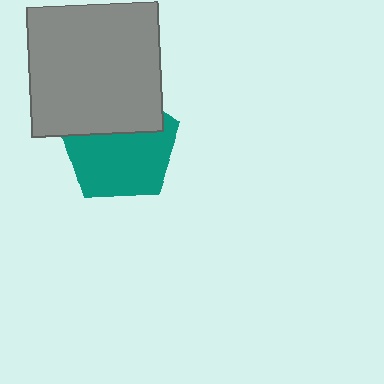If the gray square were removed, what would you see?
You would see the complete teal pentagon.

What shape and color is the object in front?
The object in front is a gray square.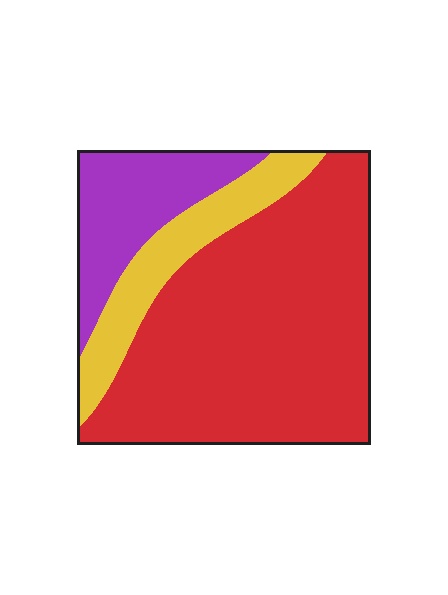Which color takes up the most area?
Red, at roughly 65%.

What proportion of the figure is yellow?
Yellow covers about 15% of the figure.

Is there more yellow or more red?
Red.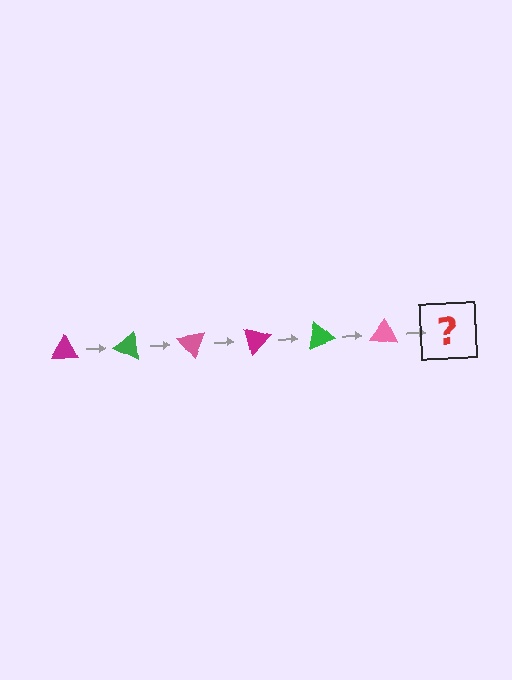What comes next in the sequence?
The next element should be a magenta triangle, rotated 150 degrees from the start.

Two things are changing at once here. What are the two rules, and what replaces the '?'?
The two rules are that it rotates 25 degrees each step and the color cycles through magenta, green, and pink. The '?' should be a magenta triangle, rotated 150 degrees from the start.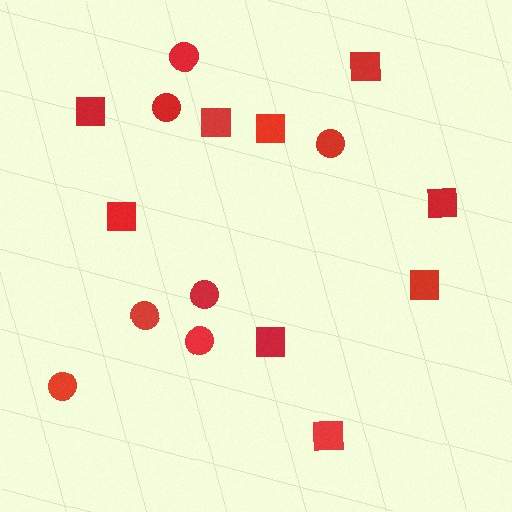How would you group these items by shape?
There are 2 groups: one group of circles (7) and one group of squares (9).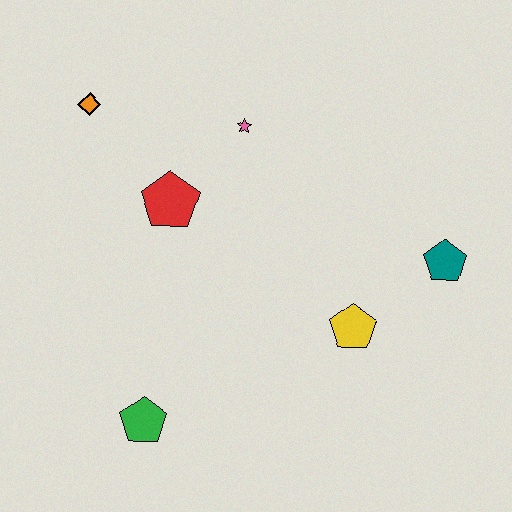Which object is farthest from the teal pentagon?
The orange diamond is farthest from the teal pentagon.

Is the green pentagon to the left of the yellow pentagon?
Yes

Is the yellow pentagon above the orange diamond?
No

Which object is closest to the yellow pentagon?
The teal pentagon is closest to the yellow pentagon.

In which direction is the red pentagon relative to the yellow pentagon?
The red pentagon is to the left of the yellow pentagon.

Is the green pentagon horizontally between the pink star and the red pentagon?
No